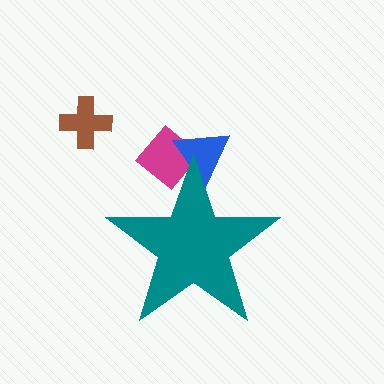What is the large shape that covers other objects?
A teal star.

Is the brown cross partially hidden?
No, the brown cross is fully visible.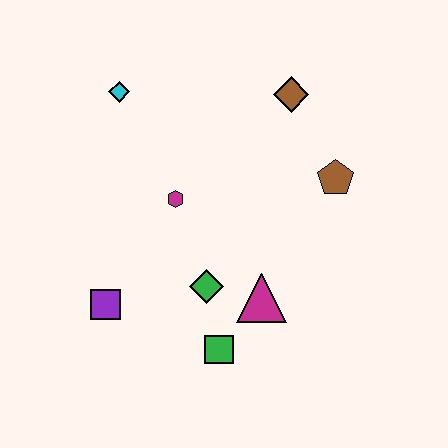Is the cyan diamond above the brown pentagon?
Yes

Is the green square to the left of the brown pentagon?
Yes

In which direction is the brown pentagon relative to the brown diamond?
The brown pentagon is below the brown diamond.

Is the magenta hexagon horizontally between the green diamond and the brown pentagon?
No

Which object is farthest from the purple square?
The brown diamond is farthest from the purple square.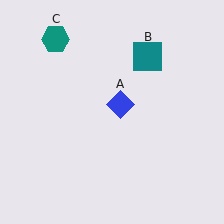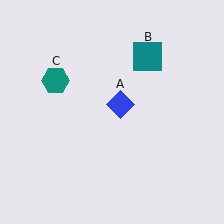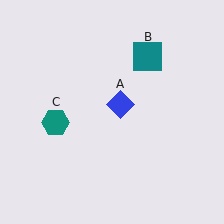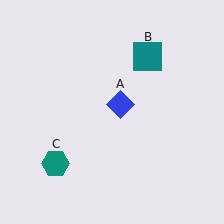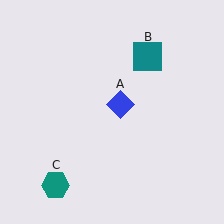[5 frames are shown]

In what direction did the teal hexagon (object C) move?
The teal hexagon (object C) moved down.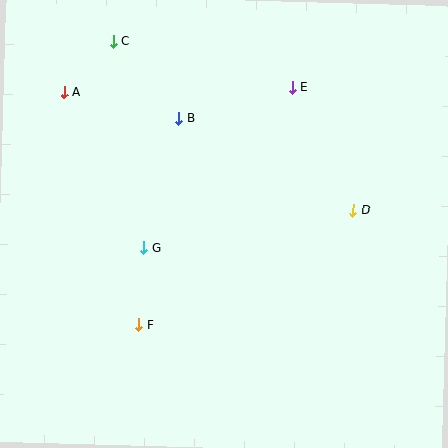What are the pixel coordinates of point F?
Point F is at (139, 324).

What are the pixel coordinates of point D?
Point D is at (353, 210).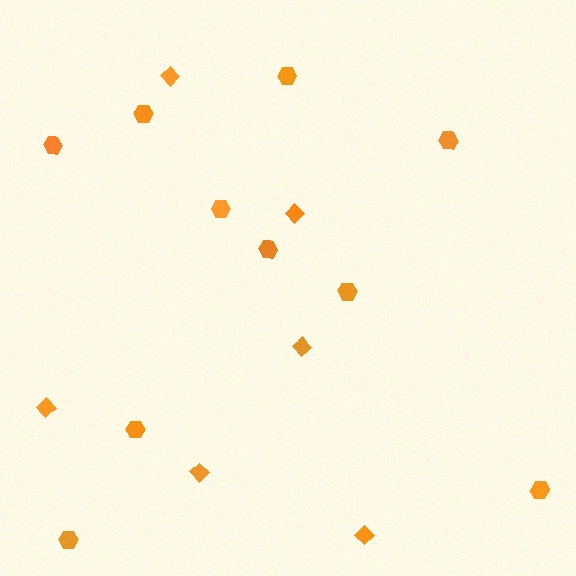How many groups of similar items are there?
There are 2 groups: one group of hexagons (10) and one group of diamonds (6).